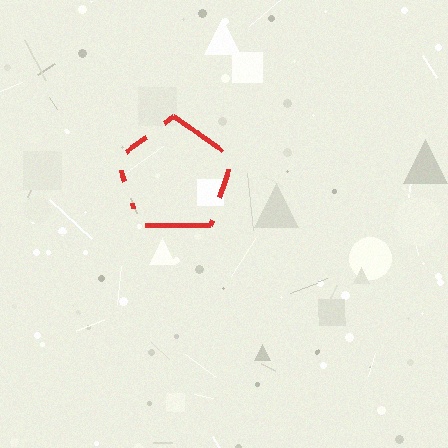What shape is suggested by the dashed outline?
The dashed outline suggests a pentagon.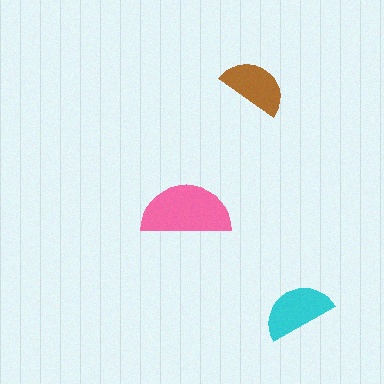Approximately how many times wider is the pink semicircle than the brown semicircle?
About 1.5 times wider.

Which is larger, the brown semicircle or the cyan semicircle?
The cyan one.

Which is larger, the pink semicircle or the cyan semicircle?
The pink one.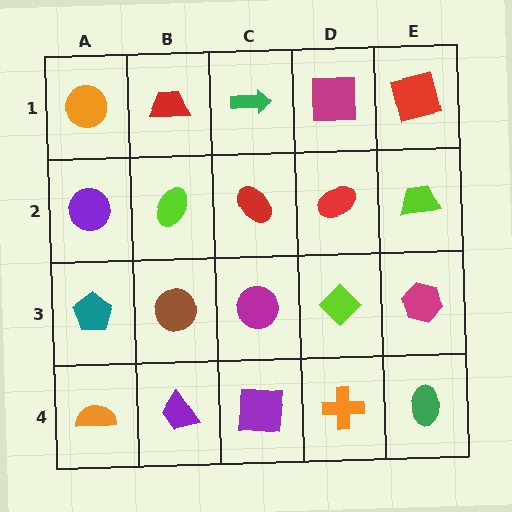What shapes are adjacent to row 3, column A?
A purple circle (row 2, column A), an orange semicircle (row 4, column A), a brown circle (row 3, column B).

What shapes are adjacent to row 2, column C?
A green arrow (row 1, column C), a magenta circle (row 3, column C), a lime ellipse (row 2, column B), a red ellipse (row 2, column D).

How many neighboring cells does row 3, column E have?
3.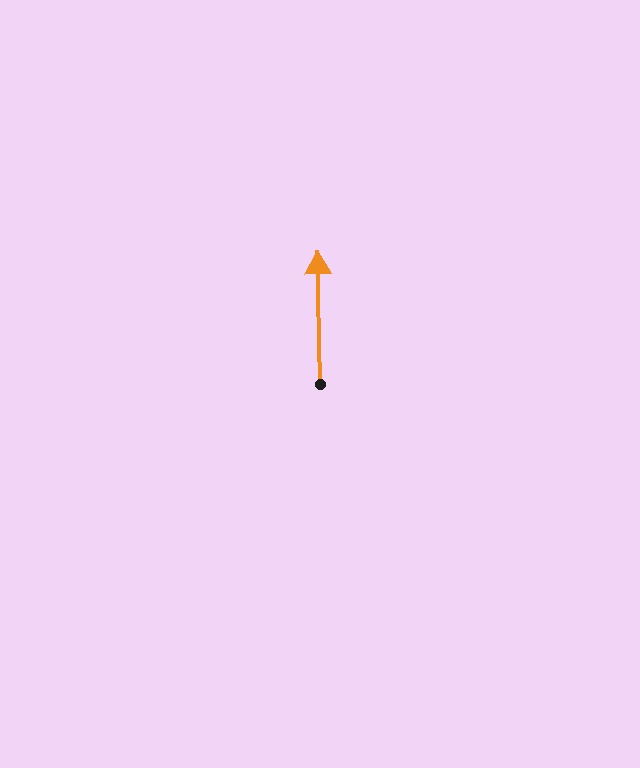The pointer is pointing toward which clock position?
Roughly 12 o'clock.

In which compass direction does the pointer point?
North.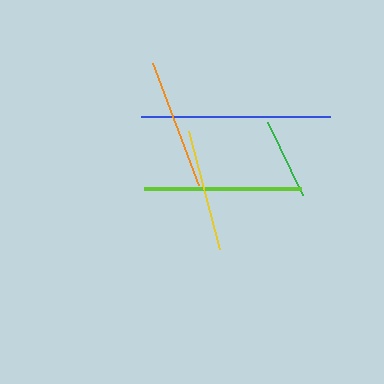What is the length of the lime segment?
The lime segment is approximately 157 pixels long.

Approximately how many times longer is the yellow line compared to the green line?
The yellow line is approximately 1.5 times the length of the green line.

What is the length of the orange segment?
The orange segment is approximately 130 pixels long.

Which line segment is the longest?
The blue line is the longest at approximately 189 pixels.